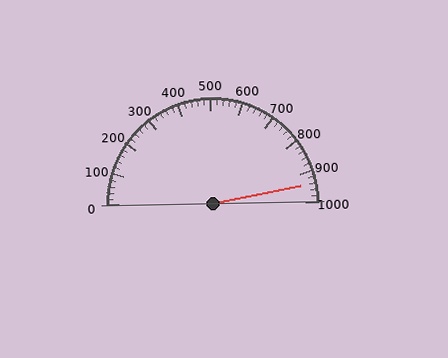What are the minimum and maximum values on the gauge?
The gauge ranges from 0 to 1000.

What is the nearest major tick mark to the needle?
The nearest major tick mark is 900.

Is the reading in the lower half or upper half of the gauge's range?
The reading is in the upper half of the range (0 to 1000).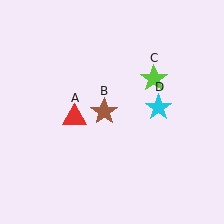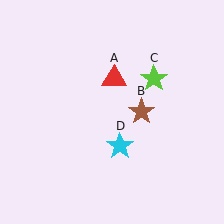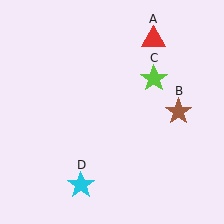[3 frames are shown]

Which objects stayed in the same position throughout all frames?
Lime star (object C) remained stationary.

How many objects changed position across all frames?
3 objects changed position: red triangle (object A), brown star (object B), cyan star (object D).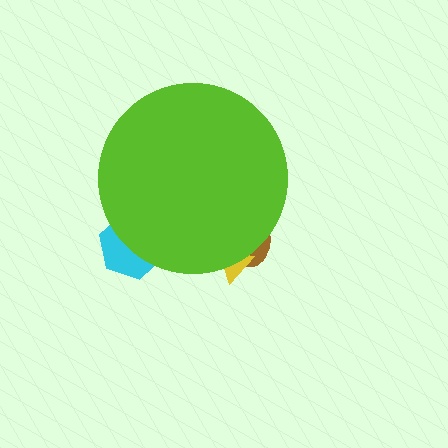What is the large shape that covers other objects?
A lime circle.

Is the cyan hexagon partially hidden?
Yes, the cyan hexagon is partially hidden behind the lime circle.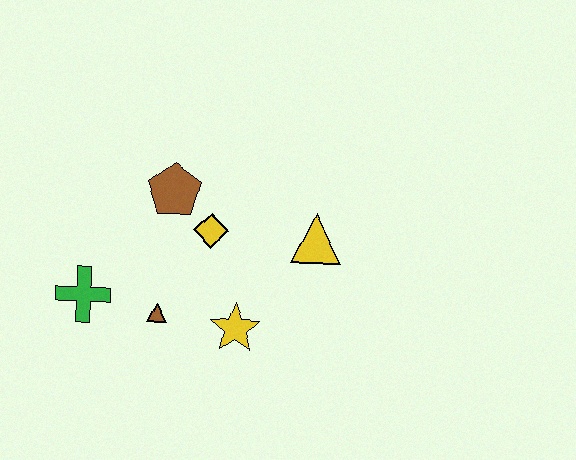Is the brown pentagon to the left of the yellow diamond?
Yes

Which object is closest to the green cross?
The brown triangle is closest to the green cross.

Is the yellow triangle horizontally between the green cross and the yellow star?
No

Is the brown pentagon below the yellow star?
No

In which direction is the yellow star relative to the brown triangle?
The yellow star is to the right of the brown triangle.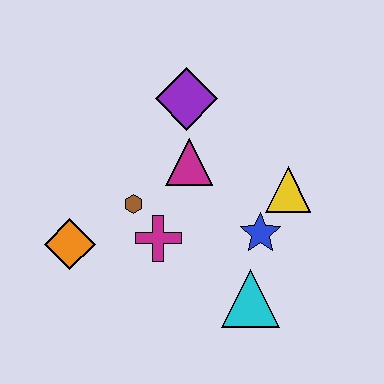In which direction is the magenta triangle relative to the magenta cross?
The magenta triangle is above the magenta cross.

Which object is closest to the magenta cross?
The brown hexagon is closest to the magenta cross.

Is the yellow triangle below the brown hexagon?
No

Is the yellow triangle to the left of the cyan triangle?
No